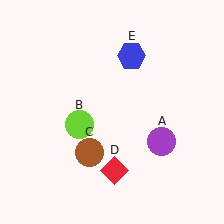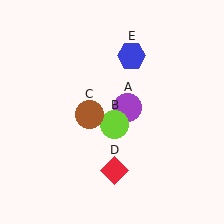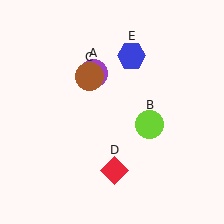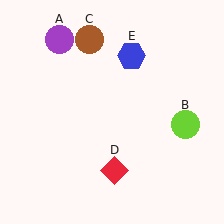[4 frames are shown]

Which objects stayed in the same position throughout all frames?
Red diamond (object D) and blue hexagon (object E) remained stationary.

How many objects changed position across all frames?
3 objects changed position: purple circle (object A), lime circle (object B), brown circle (object C).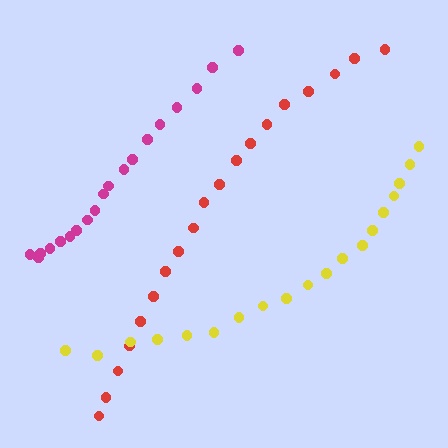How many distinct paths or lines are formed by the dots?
There are 3 distinct paths.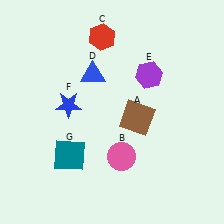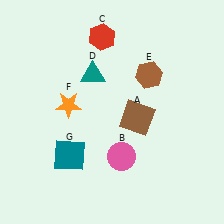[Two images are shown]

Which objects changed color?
D changed from blue to teal. E changed from purple to brown. F changed from blue to orange.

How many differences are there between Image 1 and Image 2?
There are 3 differences between the two images.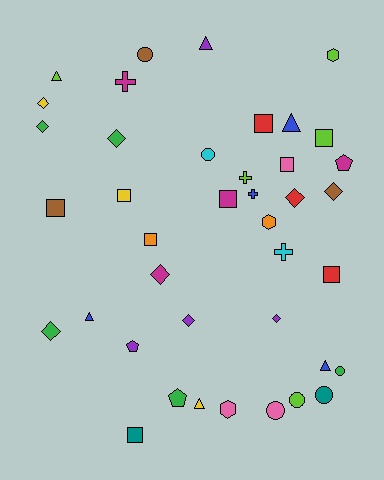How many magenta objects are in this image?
There are 4 magenta objects.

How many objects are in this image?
There are 40 objects.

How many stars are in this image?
There are no stars.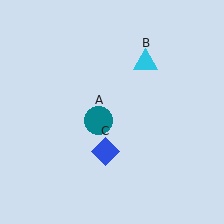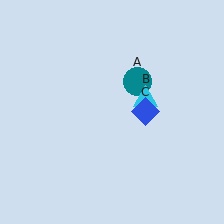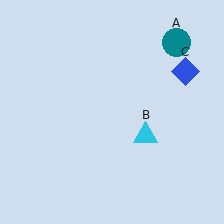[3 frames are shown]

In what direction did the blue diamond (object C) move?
The blue diamond (object C) moved up and to the right.